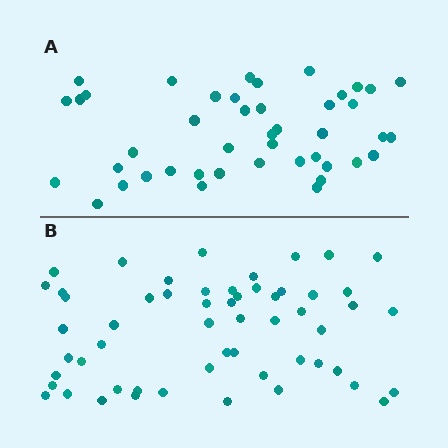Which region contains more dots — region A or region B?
Region B (the bottom region) has more dots.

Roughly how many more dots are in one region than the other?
Region B has roughly 12 or so more dots than region A.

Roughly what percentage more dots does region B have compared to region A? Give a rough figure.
About 25% more.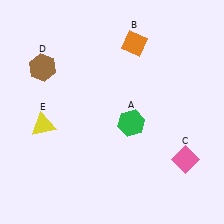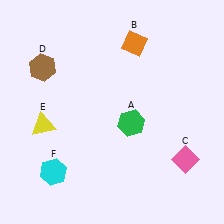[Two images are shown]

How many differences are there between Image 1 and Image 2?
There is 1 difference between the two images.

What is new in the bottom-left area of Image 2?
A cyan hexagon (F) was added in the bottom-left area of Image 2.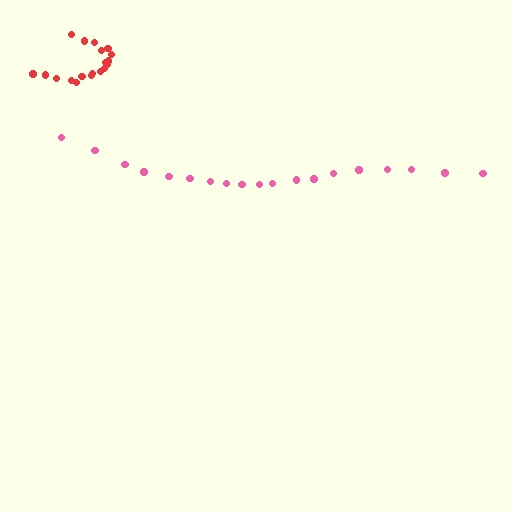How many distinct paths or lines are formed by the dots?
There are 2 distinct paths.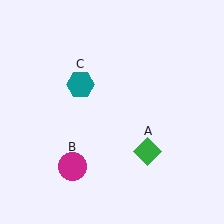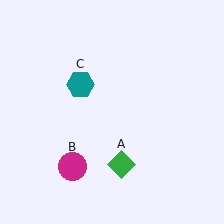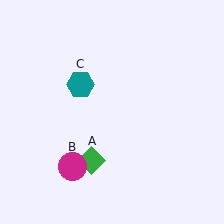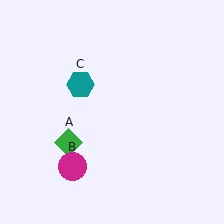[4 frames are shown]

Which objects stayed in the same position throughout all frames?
Magenta circle (object B) and teal hexagon (object C) remained stationary.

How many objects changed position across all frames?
1 object changed position: green diamond (object A).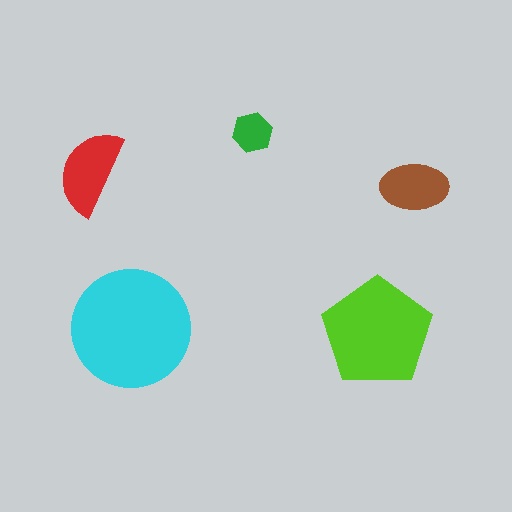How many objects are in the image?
There are 5 objects in the image.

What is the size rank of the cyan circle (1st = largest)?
1st.